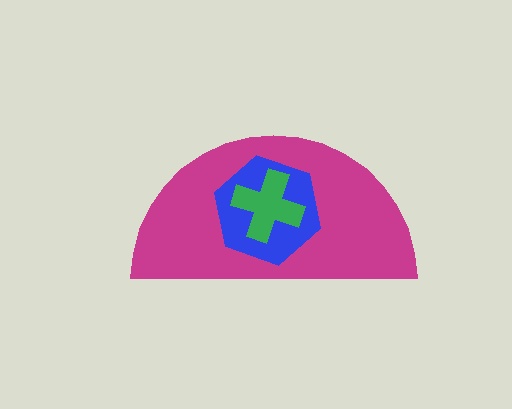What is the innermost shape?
The green cross.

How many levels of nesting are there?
3.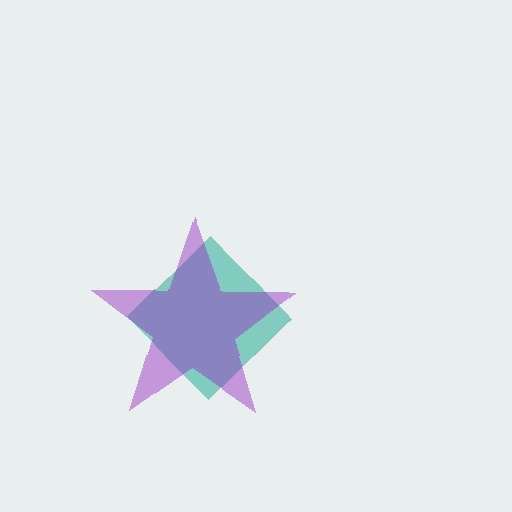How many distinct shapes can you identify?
There are 2 distinct shapes: a teal diamond, a purple star.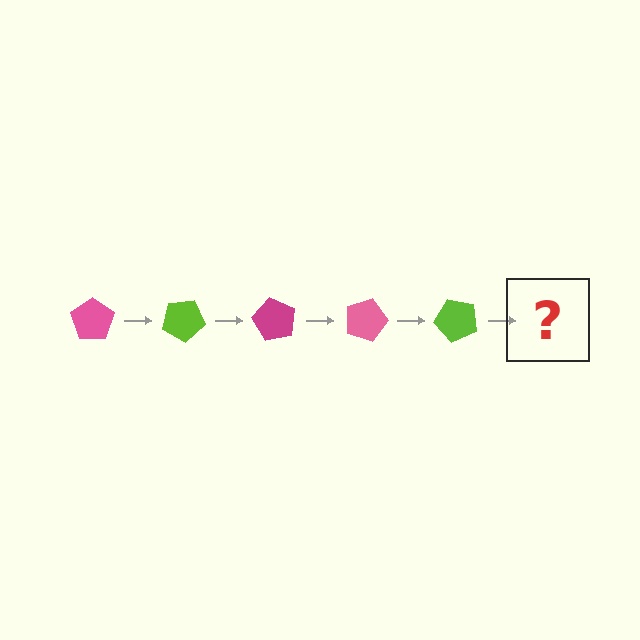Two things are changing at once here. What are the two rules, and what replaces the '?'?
The two rules are that it rotates 30 degrees each step and the color cycles through pink, lime, and magenta. The '?' should be a magenta pentagon, rotated 150 degrees from the start.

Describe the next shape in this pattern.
It should be a magenta pentagon, rotated 150 degrees from the start.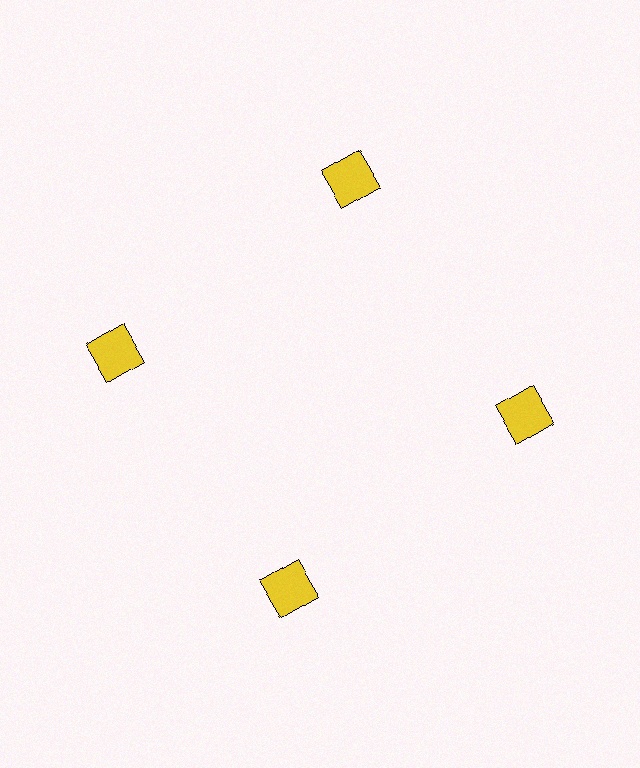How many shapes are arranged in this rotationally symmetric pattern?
There are 4 shapes, arranged in 4 groups of 1.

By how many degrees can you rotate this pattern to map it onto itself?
The pattern maps onto itself every 90 degrees of rotation.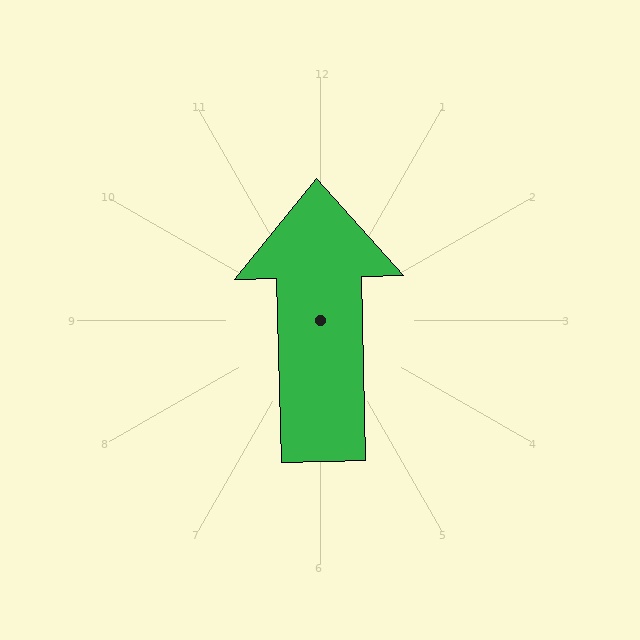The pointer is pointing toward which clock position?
Roughly 12 o'clock.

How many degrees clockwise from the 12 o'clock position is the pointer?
Approximately 359 degrees.